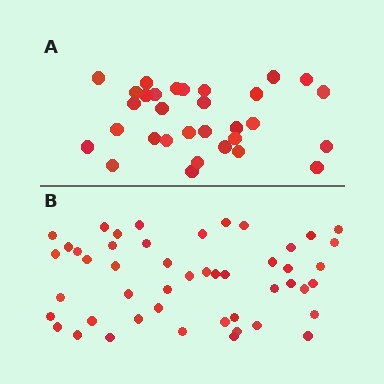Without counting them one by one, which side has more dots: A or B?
Region B (the bottom region) has more dots.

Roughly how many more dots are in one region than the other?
Region B has approximately 15 more dots than region A.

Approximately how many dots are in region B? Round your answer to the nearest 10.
About 50 dots. (The exact count is 48, which rounds to 50.)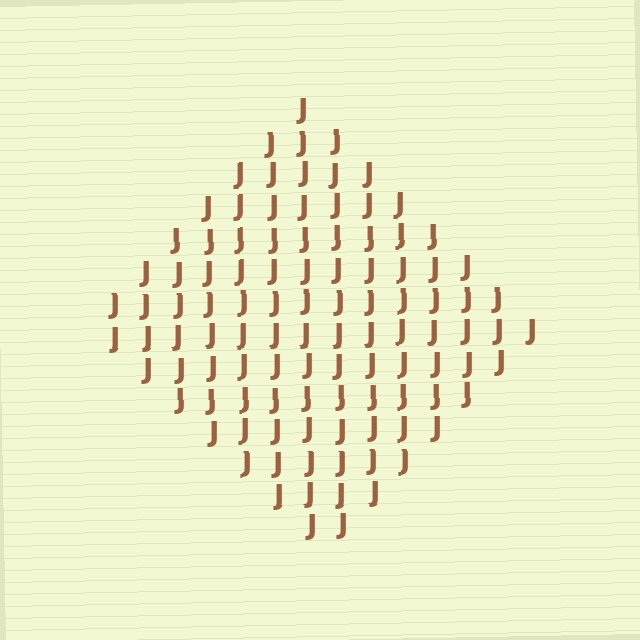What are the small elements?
The small elements are letter J's.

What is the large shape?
The large shape is a diamond.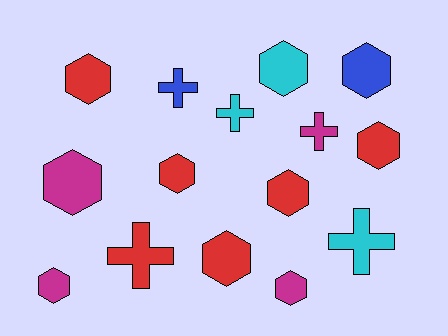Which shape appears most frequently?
Hexagon, with 10 objects.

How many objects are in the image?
There are 15 objects.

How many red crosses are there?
There is 1 red cross.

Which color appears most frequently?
Red, with 6 objects.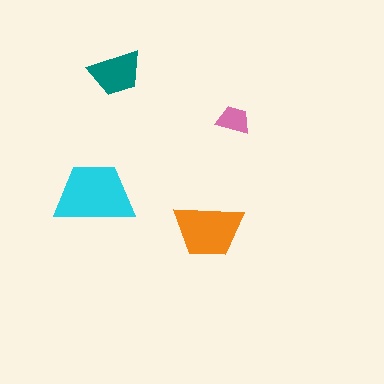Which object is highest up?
The teal trapezoid is topmost.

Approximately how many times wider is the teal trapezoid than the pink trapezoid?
About 1.5 times wider.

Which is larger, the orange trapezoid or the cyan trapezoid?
The cyan one.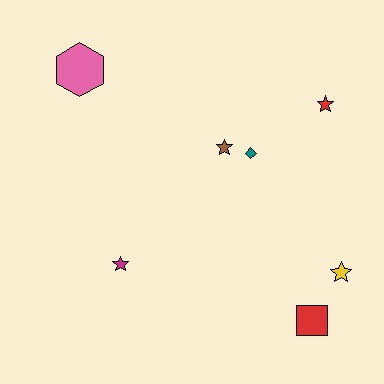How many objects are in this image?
There are 7 objects.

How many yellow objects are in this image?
There is 1 yellow object.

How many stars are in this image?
There are 4 stars.